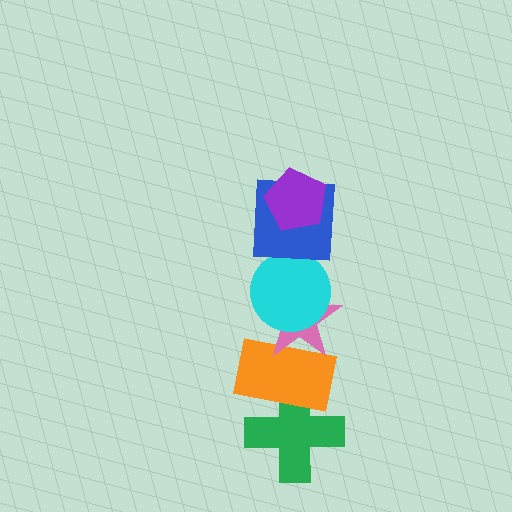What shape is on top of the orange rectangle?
The pink star is on top of the orange rectangle.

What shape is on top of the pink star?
The cyan circle is on top of the pink star.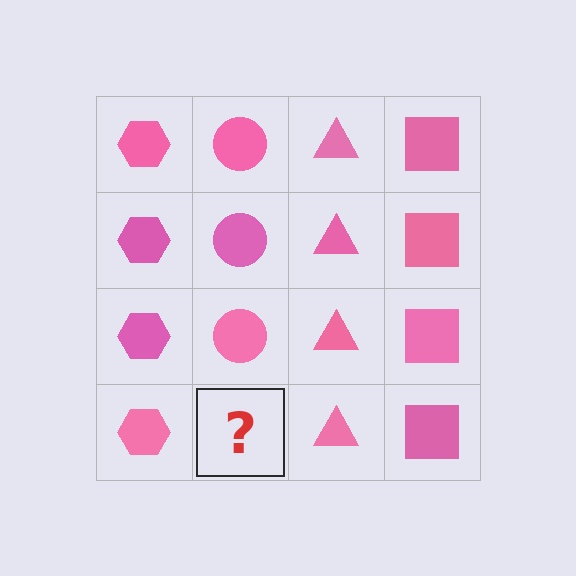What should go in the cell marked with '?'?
The missing cell should contain a pink circle.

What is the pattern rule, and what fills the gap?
The rule is that each column has a consistent shape. The gap should be filled with a pink circle.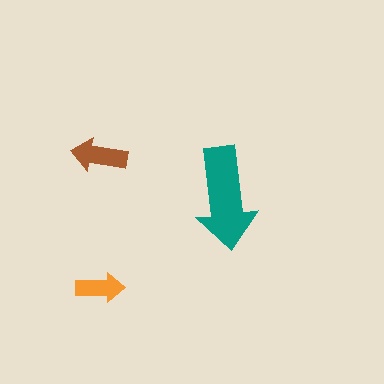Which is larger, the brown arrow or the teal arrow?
The teal one.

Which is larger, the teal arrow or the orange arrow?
The teal one.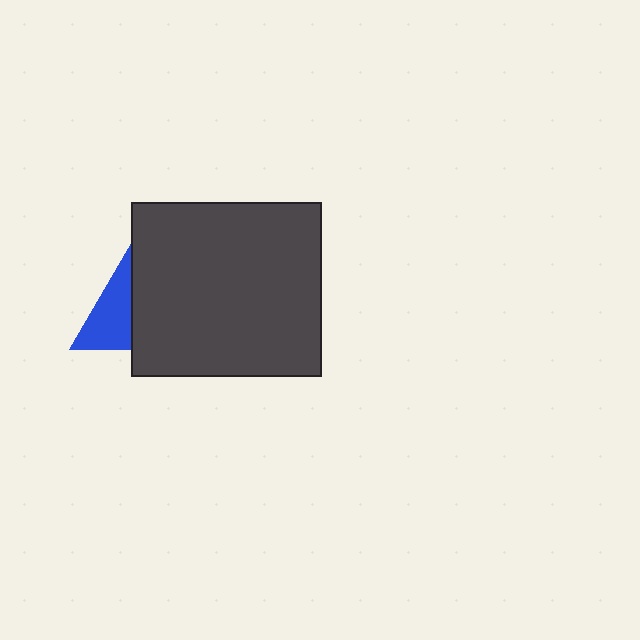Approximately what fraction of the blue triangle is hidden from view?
Roughly 51% of the blue triangle is hidden behind the dark gray rectangle.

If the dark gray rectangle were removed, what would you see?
You would see the complete blue triangle.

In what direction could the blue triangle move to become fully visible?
The blue triangle could move left. That would shift it out from behind the dark gray rectangle entirely.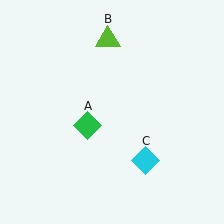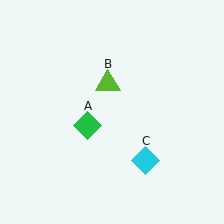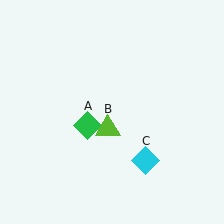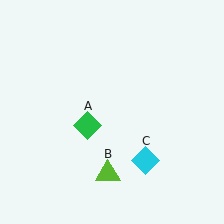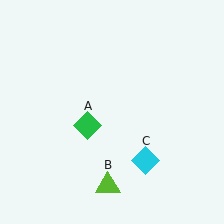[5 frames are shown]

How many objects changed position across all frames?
1 object changed position: lime triangle (object B).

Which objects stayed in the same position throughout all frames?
Green diamond (object A) and cyan diamond (object C) remained stationary.